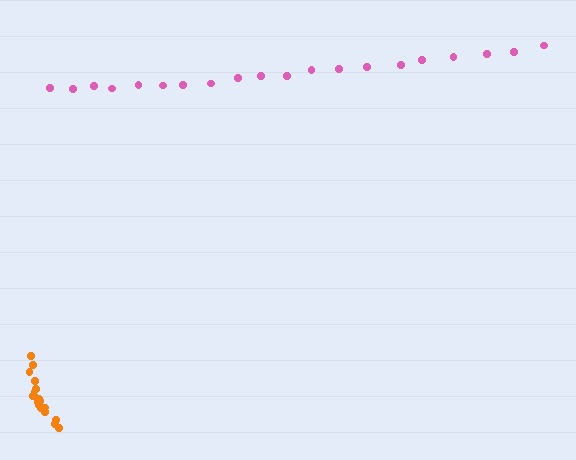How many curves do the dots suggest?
There are 2 distinct paths.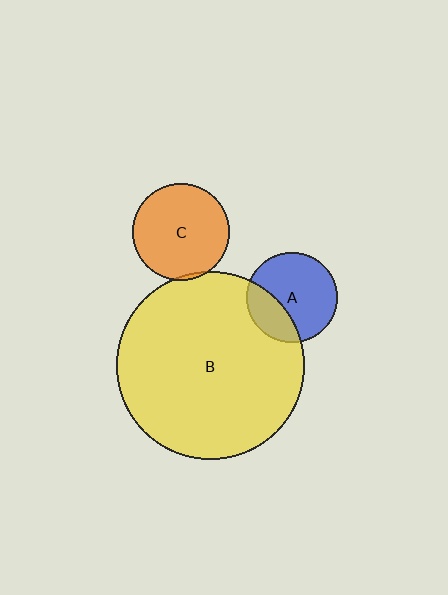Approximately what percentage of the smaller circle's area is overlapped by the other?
Approximately 30%.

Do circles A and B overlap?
Yes.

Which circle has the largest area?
Circle B (yellow).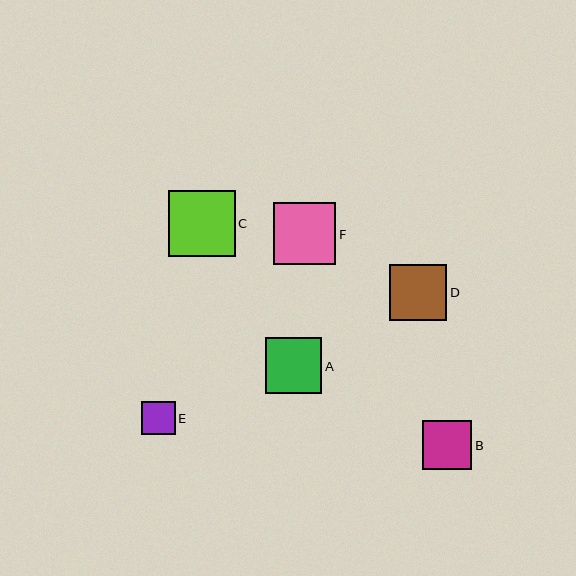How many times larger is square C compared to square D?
Square C is approximately 1.2 times the size of square D.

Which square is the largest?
Square C is the largest with a size of approximately 66 pixels.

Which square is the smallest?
Square E is the smallest with a size of approximately 33 pixels.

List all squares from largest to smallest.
From largest to smallest: C, F, D, A, B, E.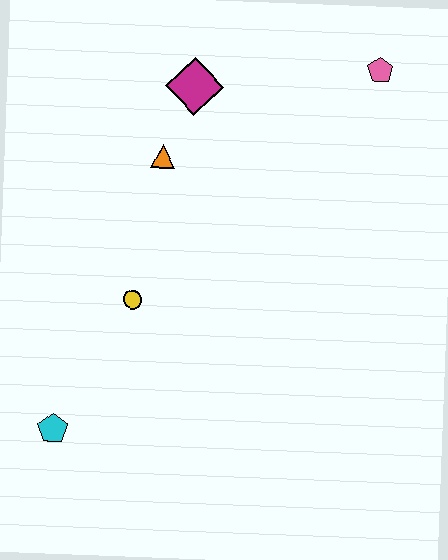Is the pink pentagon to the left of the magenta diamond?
No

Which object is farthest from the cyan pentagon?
The pink pentagon is farthest from the cyan pentagon.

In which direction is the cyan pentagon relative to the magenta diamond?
The cyan pentagon is below the magenta diamond.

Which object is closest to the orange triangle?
The magenta diamond is closest to the orange triangle.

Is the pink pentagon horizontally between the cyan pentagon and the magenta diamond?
No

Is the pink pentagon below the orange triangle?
No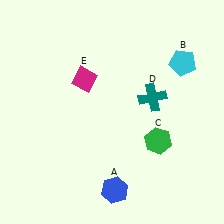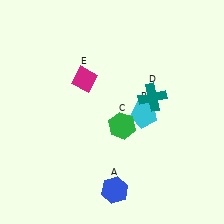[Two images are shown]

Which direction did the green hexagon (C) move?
The green hexagon (C) moved left.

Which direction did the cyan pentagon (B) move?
The cyan pentagon (B) moved down.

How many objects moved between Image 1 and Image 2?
2 objects moved between the two images.